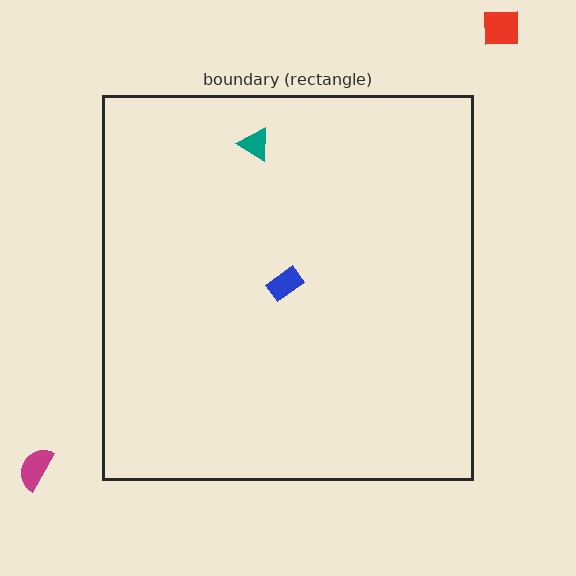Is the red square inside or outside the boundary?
Outside.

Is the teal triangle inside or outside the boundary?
Inside.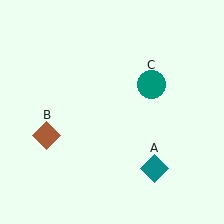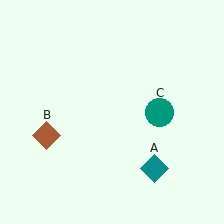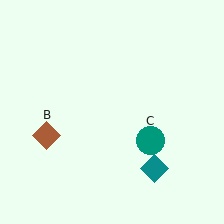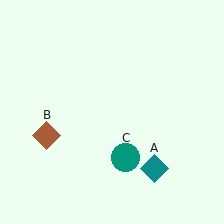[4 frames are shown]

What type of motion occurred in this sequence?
The teal circle (object C) rotated clockwise around the center of the scene.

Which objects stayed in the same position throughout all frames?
Teal diamond (object A) and brown diamond (object B) remained stationary.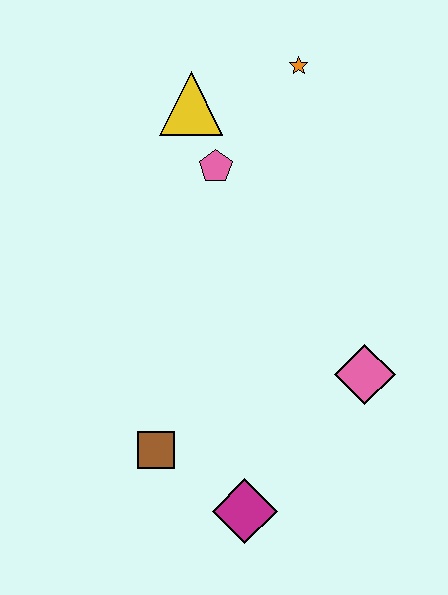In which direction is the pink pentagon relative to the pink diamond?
The pink pentagon is above the pink diamond.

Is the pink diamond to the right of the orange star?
Yes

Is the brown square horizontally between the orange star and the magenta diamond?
No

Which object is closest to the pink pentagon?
The yellow triangle is closest to the pink pentagon.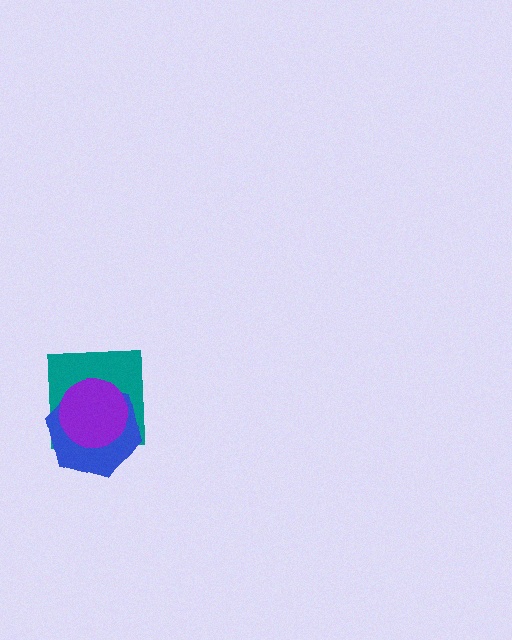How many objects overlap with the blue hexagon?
2 objects overlap with the blue hexagon.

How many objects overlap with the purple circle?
2 objects overlap with the purple circle.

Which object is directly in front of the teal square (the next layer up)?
The blue hexagon is directly in front of the teal square.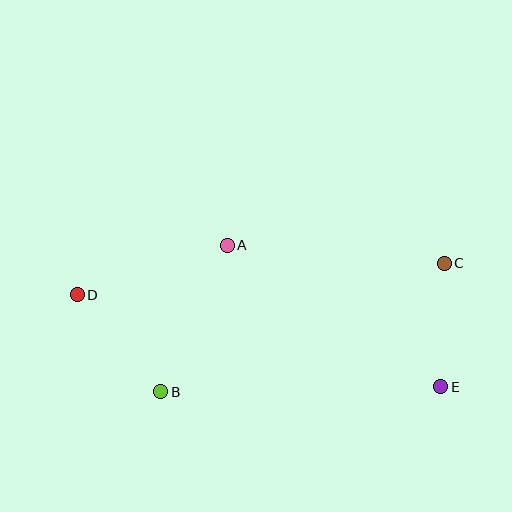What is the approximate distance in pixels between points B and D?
The distance between B and D is approximately 128 pixels.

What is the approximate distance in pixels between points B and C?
The distance between B and C is approximately 311 pixels.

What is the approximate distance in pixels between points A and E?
The distance between A and E is approximately 256 pixels.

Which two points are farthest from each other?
Points D and E are farthest from each other.